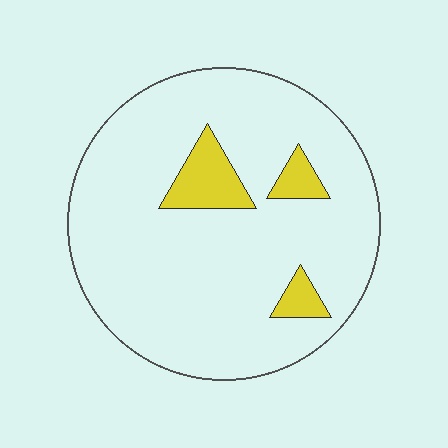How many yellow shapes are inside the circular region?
3.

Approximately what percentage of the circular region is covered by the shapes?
Approximately 10%.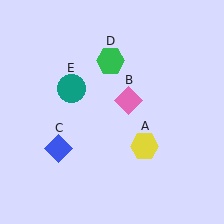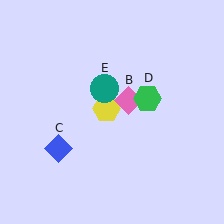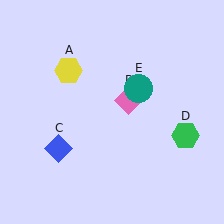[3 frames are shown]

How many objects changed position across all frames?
3 objects changed position: yellow hexagon (object A), green hexagon (object D), teal circle (object E).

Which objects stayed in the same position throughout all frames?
Pink diamond (object B) and blue diamond (object C) remained stationary.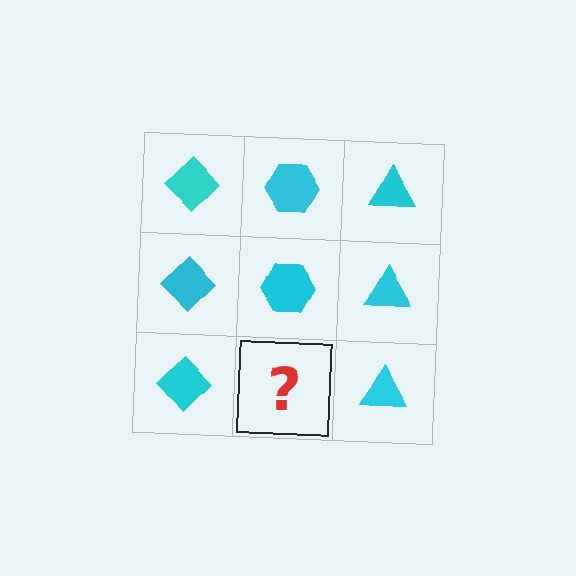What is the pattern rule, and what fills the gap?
The rule is that each column has a consistent shape. The gap should be filled with a cyan hexagon.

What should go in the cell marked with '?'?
The missing cell should contain a cyan hexagon.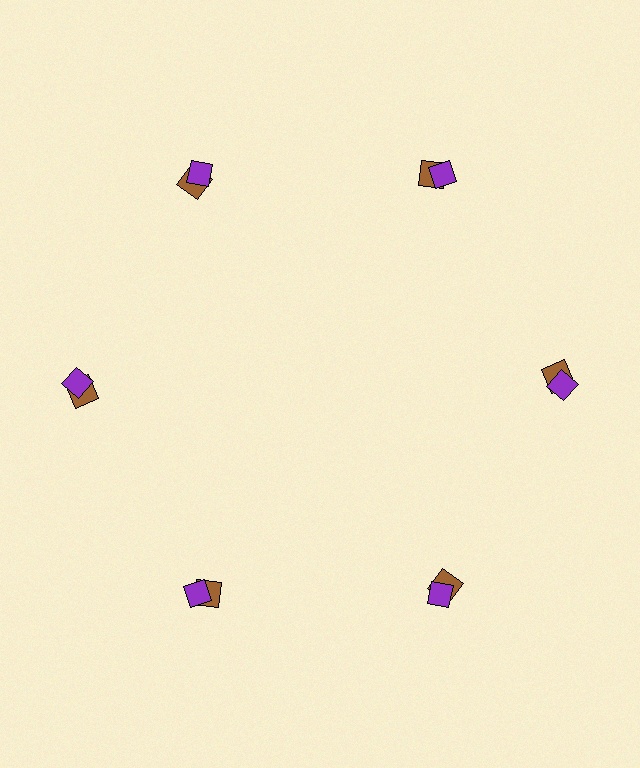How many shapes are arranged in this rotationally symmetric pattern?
There are 12 shapes, arranged in 6 groups of 2.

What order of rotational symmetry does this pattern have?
This pattern has 6-fold rotational symmetry.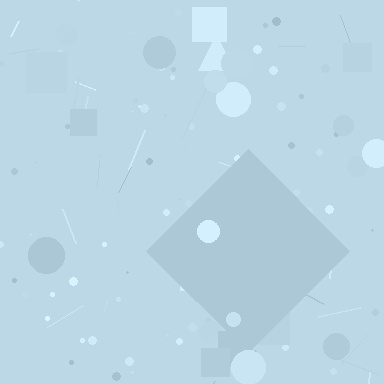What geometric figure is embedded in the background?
A diamond is embedded in the background.